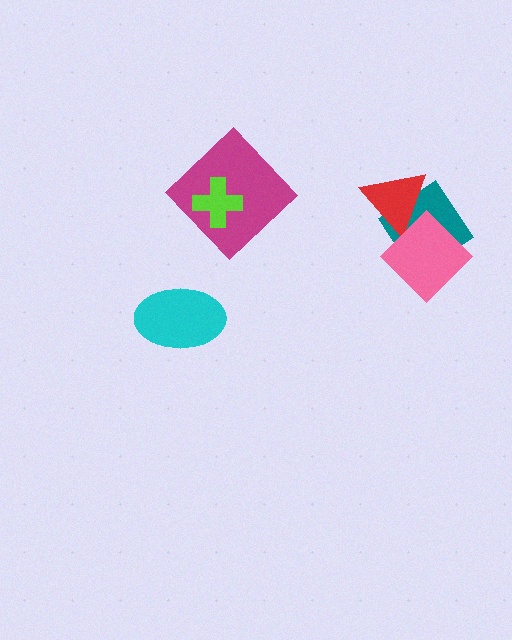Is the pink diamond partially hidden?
No, no other shape covers it.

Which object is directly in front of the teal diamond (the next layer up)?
The red triangle is directly in front of the teal diamond.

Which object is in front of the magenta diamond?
The lime cross is in front of the magenta diamond.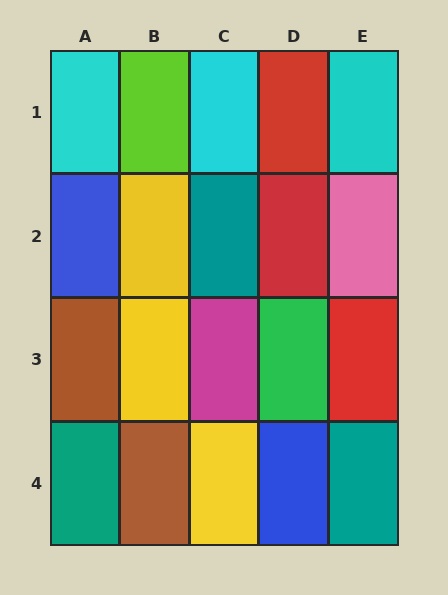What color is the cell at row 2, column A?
Blue.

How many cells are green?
1 cell is green.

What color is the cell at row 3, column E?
Red.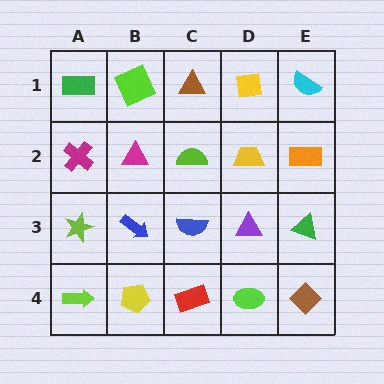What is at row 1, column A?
A green rectangle.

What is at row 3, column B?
A blue arrow.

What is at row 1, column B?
A lime square.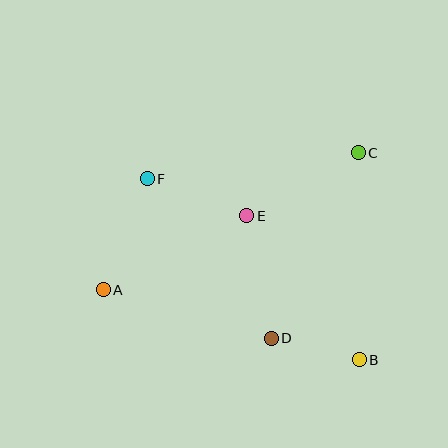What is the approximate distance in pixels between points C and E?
The distance between C and E is approximately 128 pixels.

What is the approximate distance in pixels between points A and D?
The distance between A and D is approximately 175 pixels.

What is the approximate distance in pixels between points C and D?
The distance between C and D is approximately 205 pixels.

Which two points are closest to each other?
Points B and D are closest to each other.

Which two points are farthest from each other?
Points A and C are farthest from each other.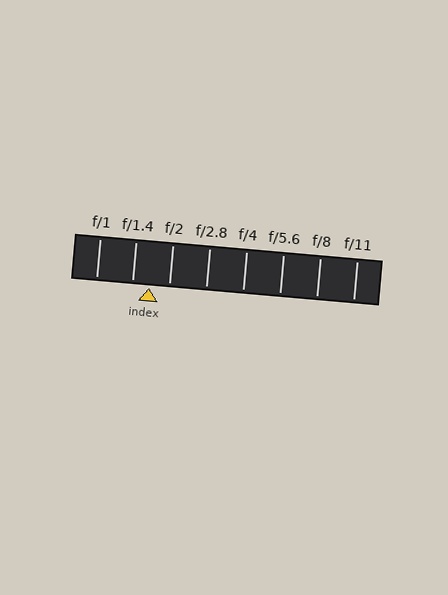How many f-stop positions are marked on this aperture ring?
There are 8 f-stop positions marked.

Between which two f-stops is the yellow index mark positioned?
The index mark is between f/1.4 and f/2.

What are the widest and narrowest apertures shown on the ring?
The widest aperture shown is f/1 and the narrowest is f/11.